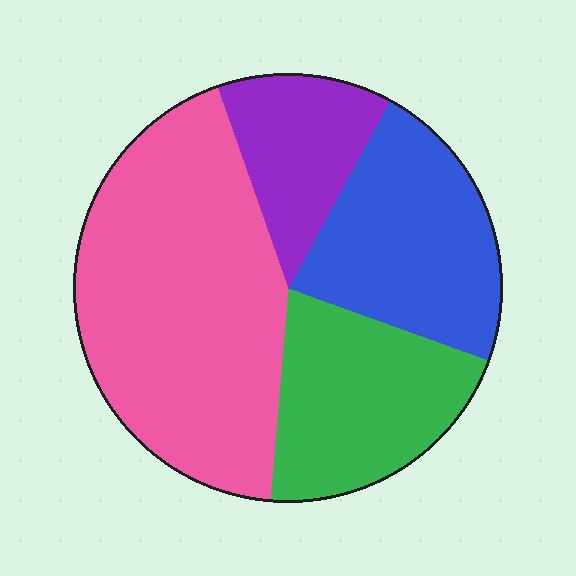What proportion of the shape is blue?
Blue covers 23% of the shape.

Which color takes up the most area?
Pink, at roughly 45%.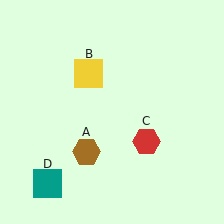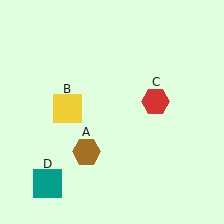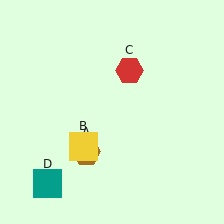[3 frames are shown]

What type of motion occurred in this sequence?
The yellow square (object B), red hexagon (object C) rotated counterclockwise around the center of the scene.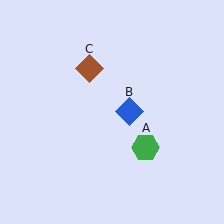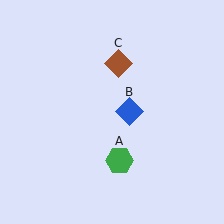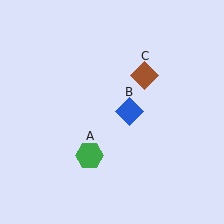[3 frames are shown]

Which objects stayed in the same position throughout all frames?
Blue diamond (object B) remained stationary.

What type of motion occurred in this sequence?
The green hexagon (object A), brown diamond (object C) rotated clockwise around the center of the scene.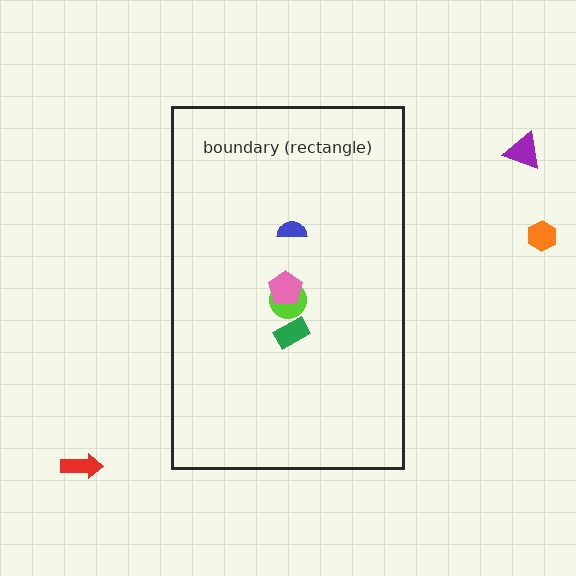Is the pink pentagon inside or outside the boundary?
Inside.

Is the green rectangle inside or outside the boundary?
Inside.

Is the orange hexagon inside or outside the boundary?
Outside.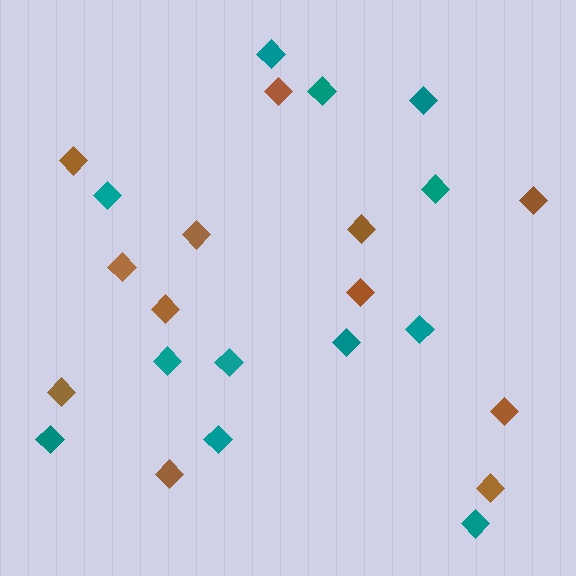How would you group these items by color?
There are 2 groups: one group of brown diamonds (12) and one group of teal diamonds (12).